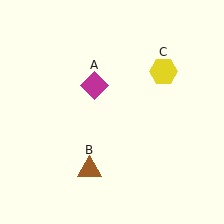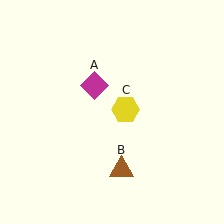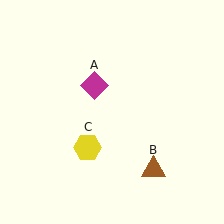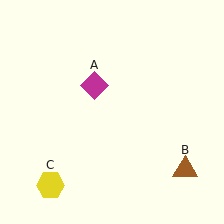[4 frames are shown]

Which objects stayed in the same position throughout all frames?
Magenta diamond (object A) remained stationary.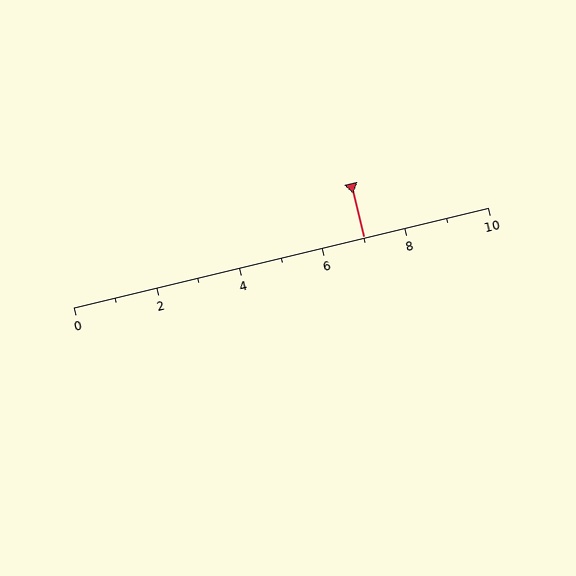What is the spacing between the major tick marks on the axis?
The major ticks are spaced 2 apart.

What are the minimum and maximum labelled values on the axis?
The axis runs from 0 to 10.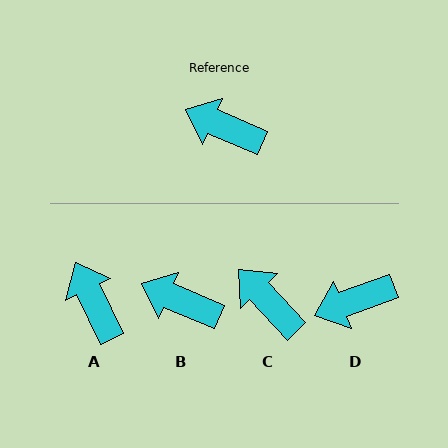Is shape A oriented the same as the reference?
No, it is off by about 41 degrees.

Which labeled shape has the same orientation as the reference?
B.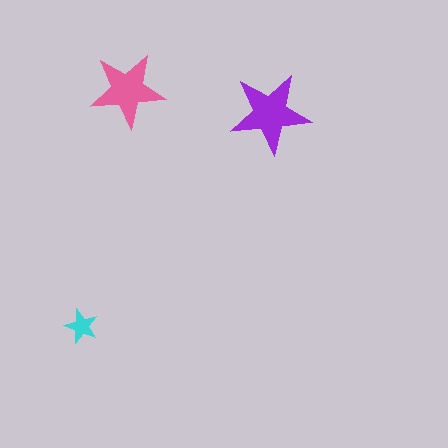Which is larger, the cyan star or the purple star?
The purple one.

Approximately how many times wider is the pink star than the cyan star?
About 2 times wider.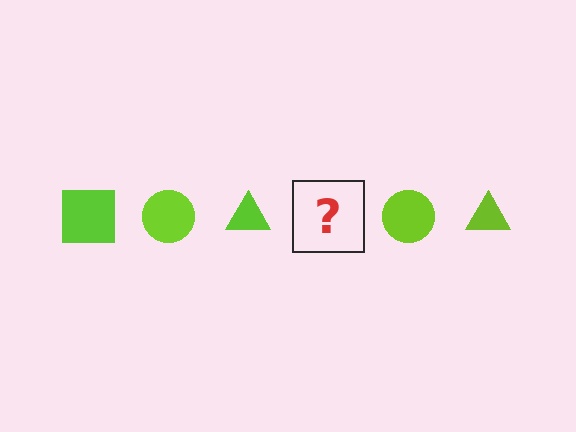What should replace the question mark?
The question mark should be replaced with a lime square.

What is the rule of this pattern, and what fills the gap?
The rule is that the pattern cycles through square, circle, triangle shapes in lime. The gap should be filled with a lime square.